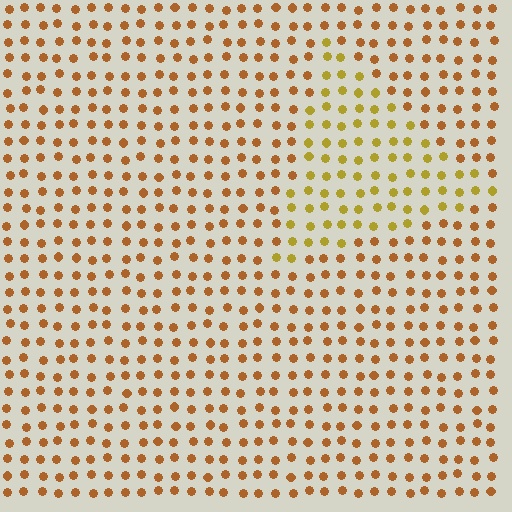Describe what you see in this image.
The image is filled with small brown elements in a uniform arrangement. A triangle-shaped region is visible where the elements are tinted to a slightly different hue, forming a subtle color boundary.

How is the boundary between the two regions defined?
The boundary is defined purely by a slight shift in hue (about 27 degrees). Spacing, size, and orientation are identical on both sides.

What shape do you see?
I see a triangle.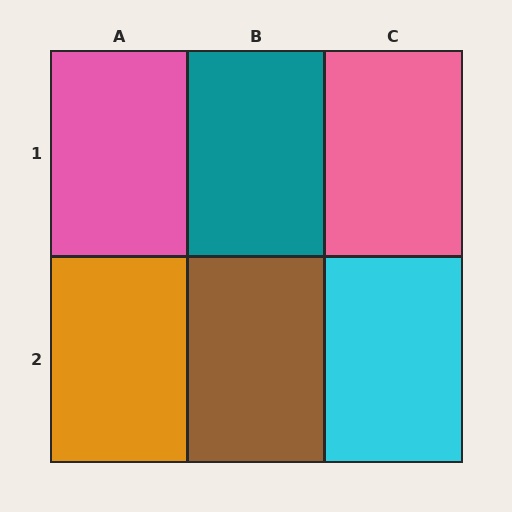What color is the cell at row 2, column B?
Brown.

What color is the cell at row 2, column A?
Orange.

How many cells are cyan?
1 cell is cyan.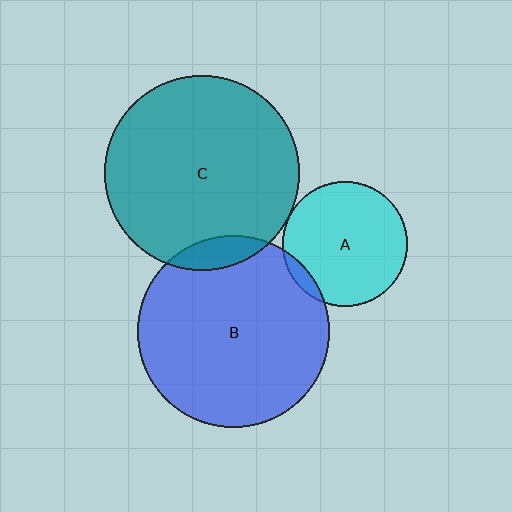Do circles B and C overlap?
Yes.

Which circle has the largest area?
Circle C (teal).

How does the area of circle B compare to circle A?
Approximately 2.4 times.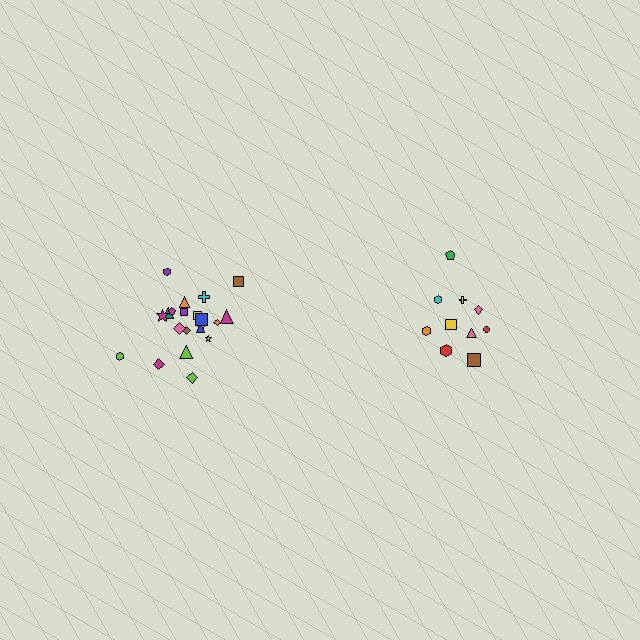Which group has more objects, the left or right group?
The left group.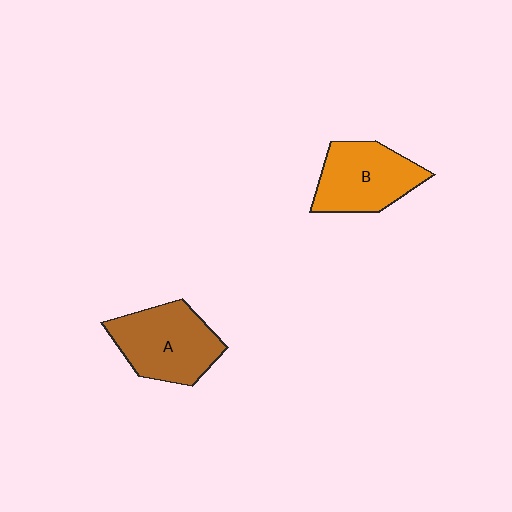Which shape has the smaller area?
Shape B (orange).